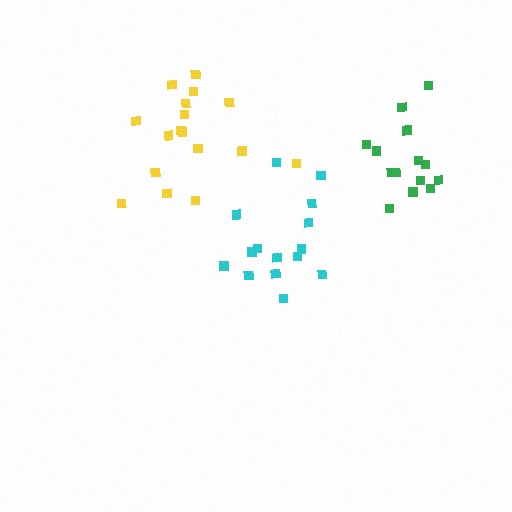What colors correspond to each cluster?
The clusters are colored: cyan, green, yellow.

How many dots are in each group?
Group 1: 15 dots, Group 2: 14 dots, Group 3: 17 dots (46 total).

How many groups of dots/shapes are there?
There are 3 groups.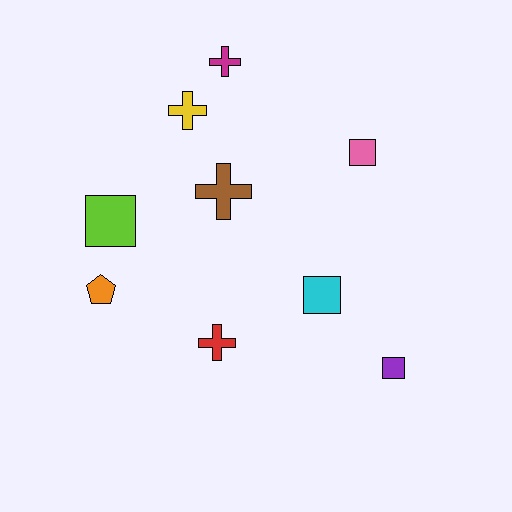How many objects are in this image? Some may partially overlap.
There are 9 objects.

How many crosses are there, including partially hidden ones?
There are 4 crosses.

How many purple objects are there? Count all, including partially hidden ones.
There is 1 purple object.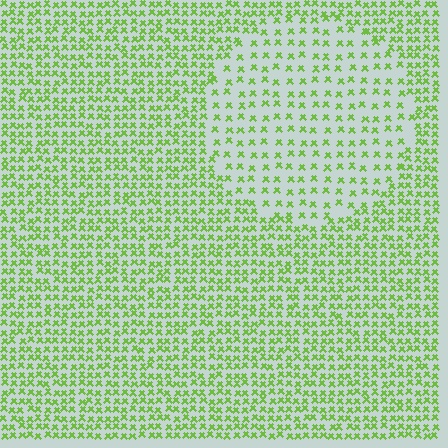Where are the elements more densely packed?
The elements are more densely packed outside the circle boundary.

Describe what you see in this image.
The image contains small lime elements arranged at two different densities. A circle-shaped region is visible where the elements are less densely packed than the surrounding area.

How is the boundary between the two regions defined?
The boundary is defined by a change in element density (approximately 2.1x ratio). All elements are the same color, size, and shape.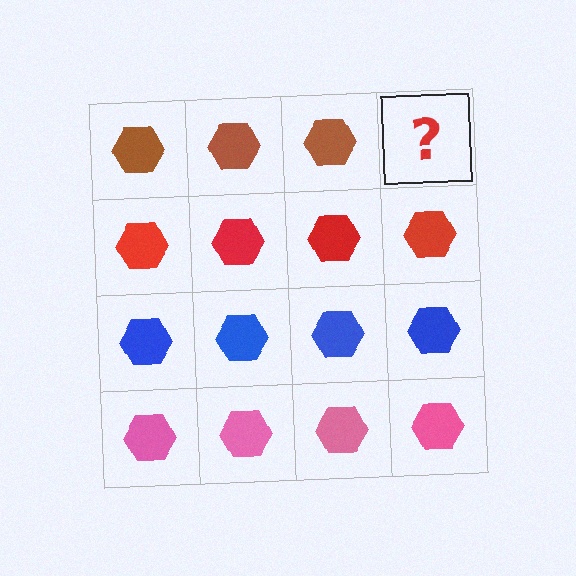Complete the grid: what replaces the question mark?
The question mark should be replaced with a brown hexagon.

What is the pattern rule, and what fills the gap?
The rule is that each row has a consistent color. The gap should be filled with a brown hexagon.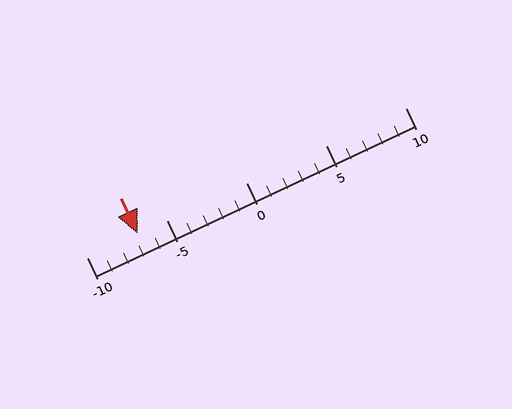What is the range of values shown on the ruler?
The ruler shows values from -10 to 10.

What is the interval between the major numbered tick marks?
The major tick marks are spaced 5 units apart.